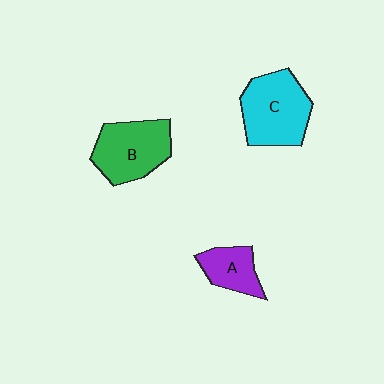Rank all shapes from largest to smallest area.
From largest to smallest: C (cyan), B (green), A (purple).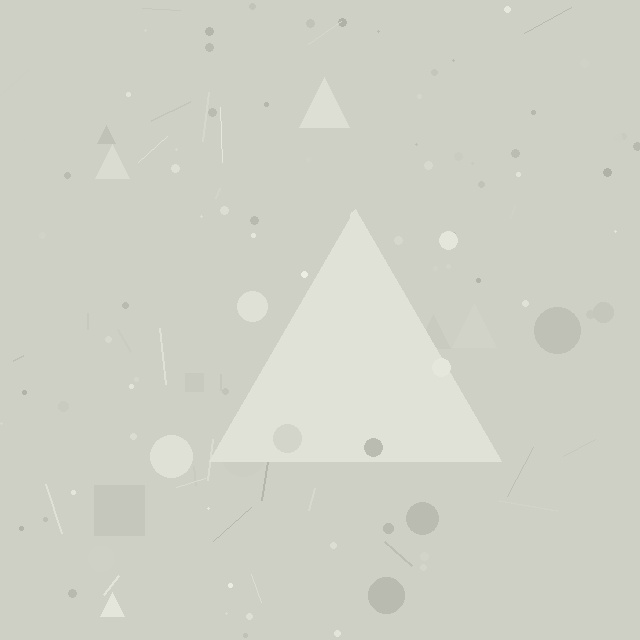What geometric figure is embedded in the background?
A triangle is embedded in the background.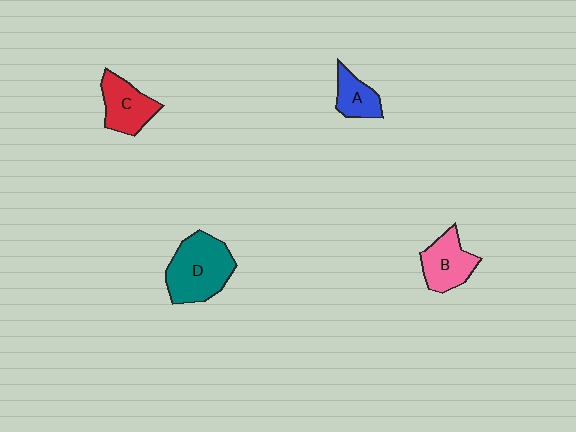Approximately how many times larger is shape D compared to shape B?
Approximately 1.5 times.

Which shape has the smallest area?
Shape A (blue).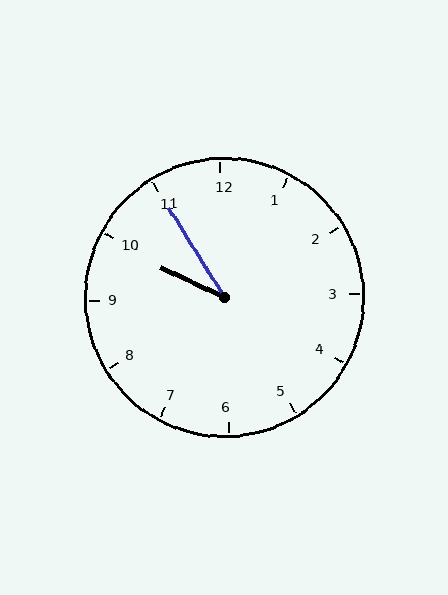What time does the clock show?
9:55.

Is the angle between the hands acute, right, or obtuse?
It is acute.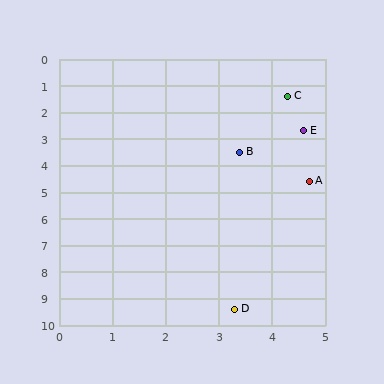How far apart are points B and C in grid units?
Points B and C are about 2.3 grid units apart.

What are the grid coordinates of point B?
Point B is at approximately (3.4, 3.5).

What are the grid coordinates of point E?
Point E is at approximately (4.6, 2.7).